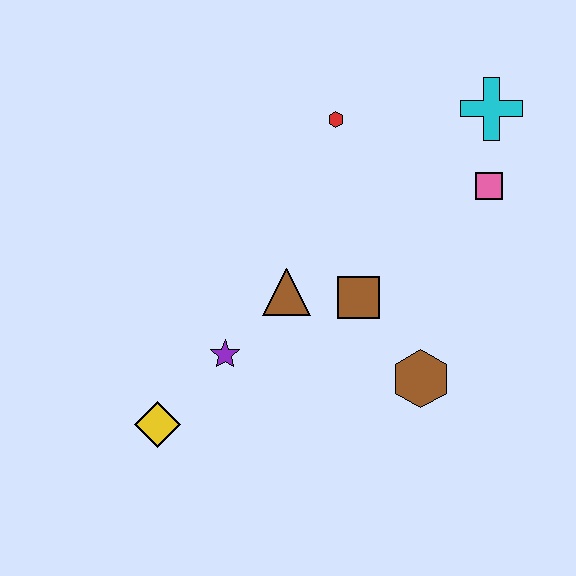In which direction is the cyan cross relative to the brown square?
The cyan cross is above the brown square.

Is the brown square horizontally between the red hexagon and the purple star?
No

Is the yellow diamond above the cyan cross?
No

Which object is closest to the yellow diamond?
The purple star is closest to the yellow diamond.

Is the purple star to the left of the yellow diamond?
No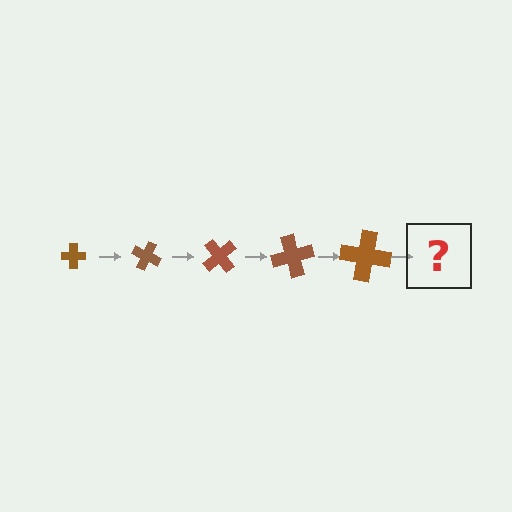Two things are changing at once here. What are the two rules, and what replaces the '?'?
The two rules are that the cross grows larger each step and it rotates 25 degrees each step. The '?' should be a cross, larger than the previous one and rotated 125 degrees from the start.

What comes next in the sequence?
The next element should be a cross, larger than the previous one and rotated 125 degrees from the start.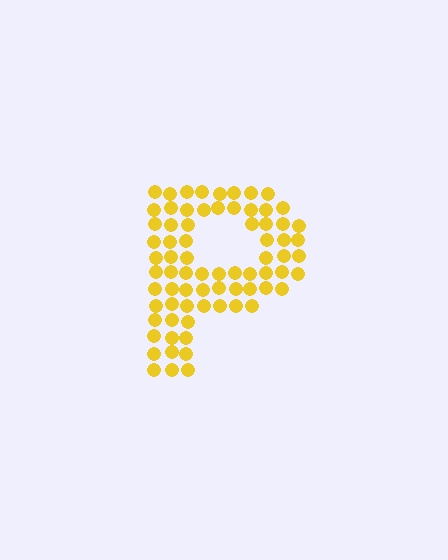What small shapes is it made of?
It is made of small circles.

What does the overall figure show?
The overall figure shows the letter P.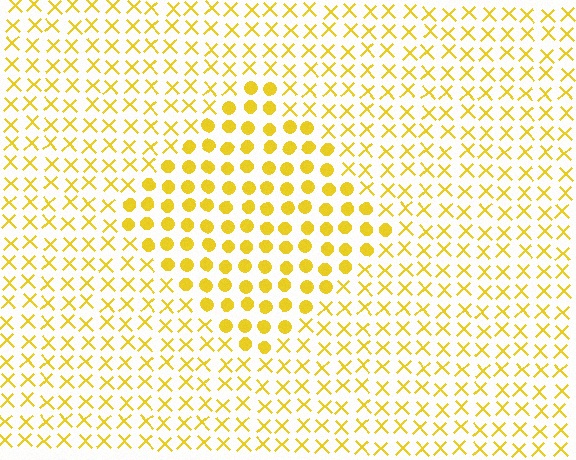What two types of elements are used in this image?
The image uses circles inside the diamond region and X marks outside it.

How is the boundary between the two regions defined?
The boundary is defined by a change in element shape: circles inside vs. X marks outside. All elements share the same color and spacing.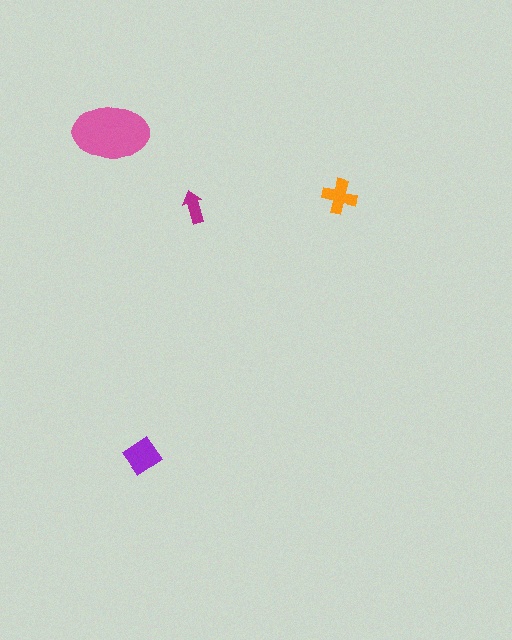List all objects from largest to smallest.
The pink ellipse, the purple diamond, the orange cross, the magenta arrow.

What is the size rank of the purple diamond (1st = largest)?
2nd.